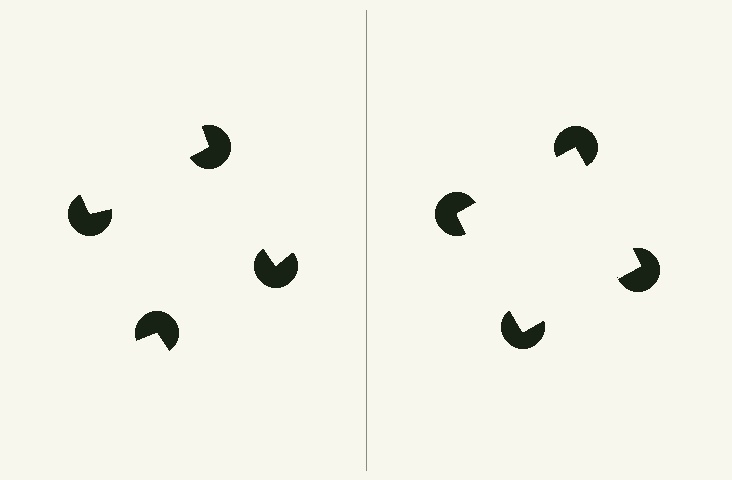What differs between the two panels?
The pac-man discs are positioned identically on both sides; only the wedge orientations differ. On the right they align to a square; on the left they are misaligned.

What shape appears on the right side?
An illusory square.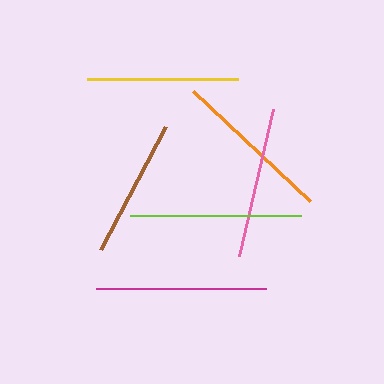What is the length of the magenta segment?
The magenta segment is approximately 170 pixels long.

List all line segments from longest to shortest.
From longest to shortest: lime, magenta, orange, yellow, pink, brown.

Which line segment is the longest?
The lime line is the longest at approximately 171 pixels.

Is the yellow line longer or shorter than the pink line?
The yellow line is longer than the pink line.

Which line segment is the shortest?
The brown line is the shortest at approximately 138 pixels.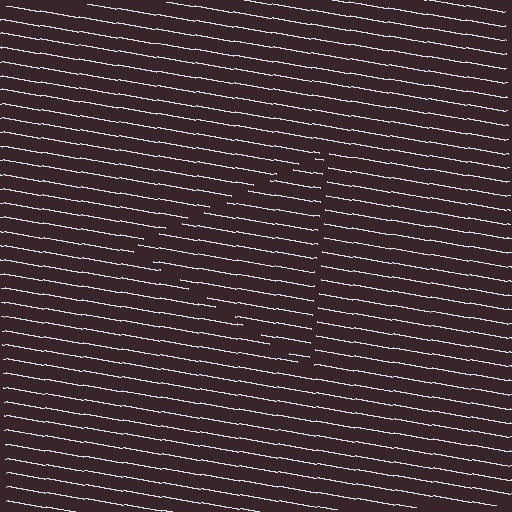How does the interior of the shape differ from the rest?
The interior of the shape contains the same grating, shifted by half a period — the contour is defined by the phase discontinuity where line-ends from the inner and outer gratings abut.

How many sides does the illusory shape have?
3 sides — the line-ends trace a triangle.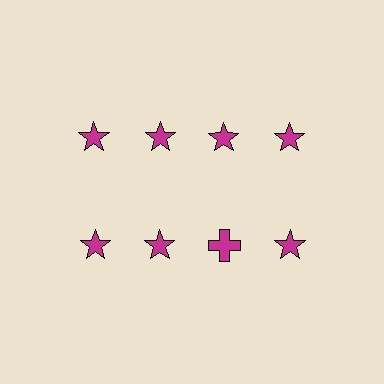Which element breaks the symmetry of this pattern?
The magenta cross in the second row, center column breaks the symmetry. All other shapes are magenta stars.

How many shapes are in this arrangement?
There are 8 shapes arranged in a grid pattern.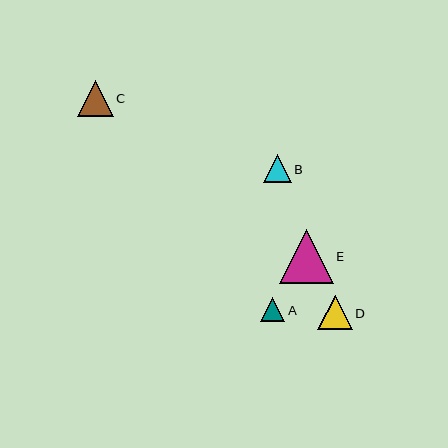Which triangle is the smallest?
Triangle A is the smallest with a size of approximately 25 pixels.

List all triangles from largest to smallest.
From largest to smallest: E, C, D, B, A.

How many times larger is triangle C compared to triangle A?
Triangle C is approximately 1.5 times the size of triangle A.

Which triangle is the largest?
Triangle E is the largest with a size of approximately 54 pixels.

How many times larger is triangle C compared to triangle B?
Triangle C is approximately 1.3 times the size of triangle B.